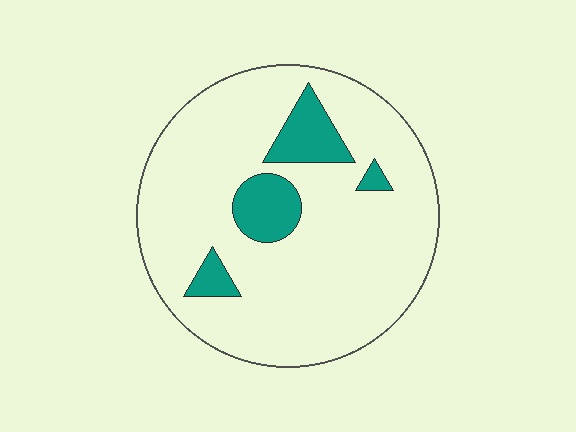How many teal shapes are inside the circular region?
4.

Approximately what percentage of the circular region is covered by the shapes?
Approximately 15%.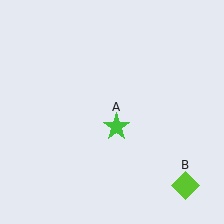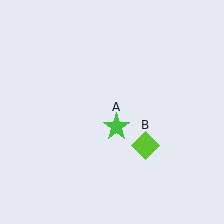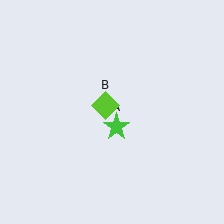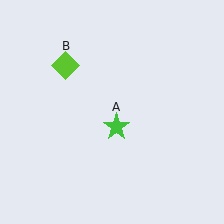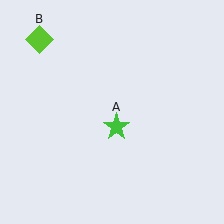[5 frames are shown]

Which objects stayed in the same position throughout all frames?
Green star (object A) remained stationary.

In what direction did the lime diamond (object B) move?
The lime diamond (object B) moved up and to the left.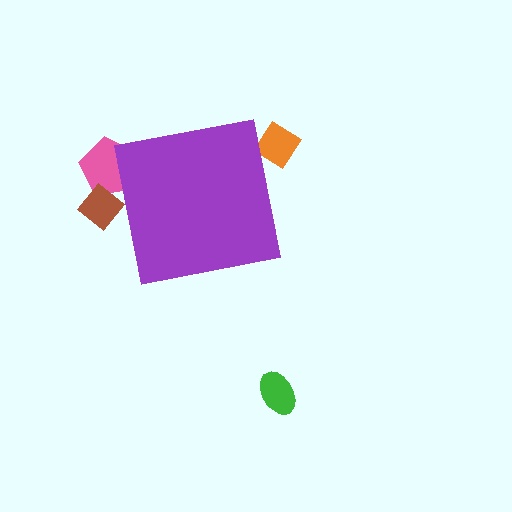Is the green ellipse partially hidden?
No, the green ellipse is fully visible.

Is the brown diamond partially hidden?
Yes, the brown diamond is partially hidden behind the purple square.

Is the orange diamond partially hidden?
Yes, the orange diamond is partially hidden behind the purple square.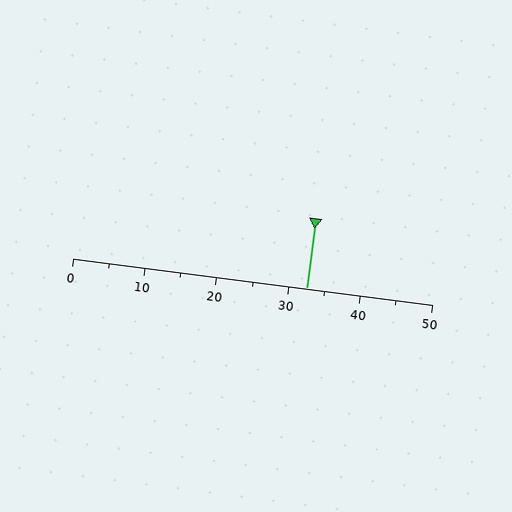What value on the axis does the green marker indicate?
The marker indicates approximately 32.5.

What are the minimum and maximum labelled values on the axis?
The axis runs from 0 to 50.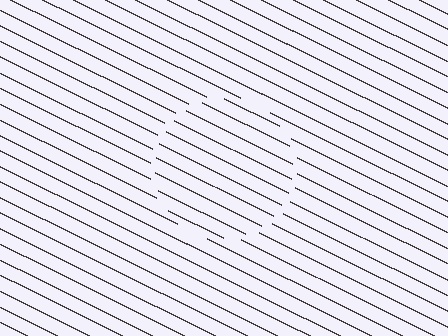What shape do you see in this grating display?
An illusory circle. The interior of the shape contains the same grating, shifted by half a period — the contour is defined by the phase discontinuity where line-ends from the inner and outer gratings abut.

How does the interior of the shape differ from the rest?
The interior of the shape contains the same grating, shifted by half a period — the contour is defined by the phase discontinuity where line-ends from the inner and outer gratings abut.